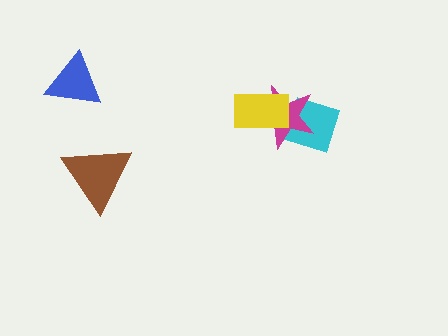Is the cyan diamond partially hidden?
Yes, it is partially covered by another shape.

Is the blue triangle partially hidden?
No, no other shape covers it.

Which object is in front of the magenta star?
The yellow rectangle is in front of the magenta star.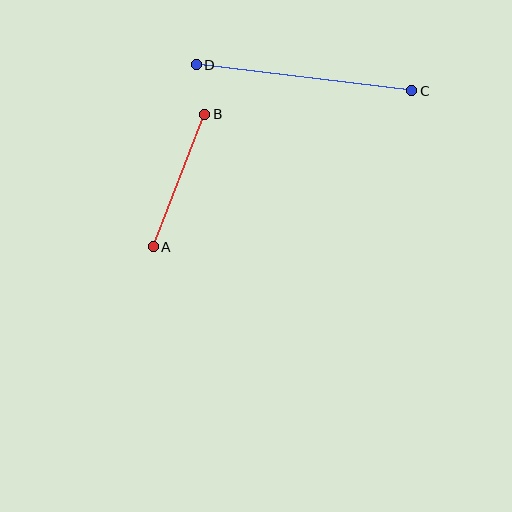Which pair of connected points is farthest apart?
Points C and D are farthest apart.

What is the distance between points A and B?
The distance is approximately 142 pixels.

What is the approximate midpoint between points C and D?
The midpoint is at approximately (304, 78) pixels.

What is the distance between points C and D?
The distance is approximately 217 pixels.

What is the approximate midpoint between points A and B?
The midpoint is at approximately (179, 181) pixels.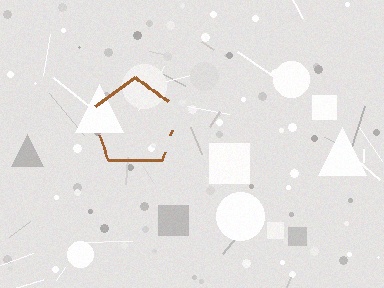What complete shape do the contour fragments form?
The contour fragments form a pentagon.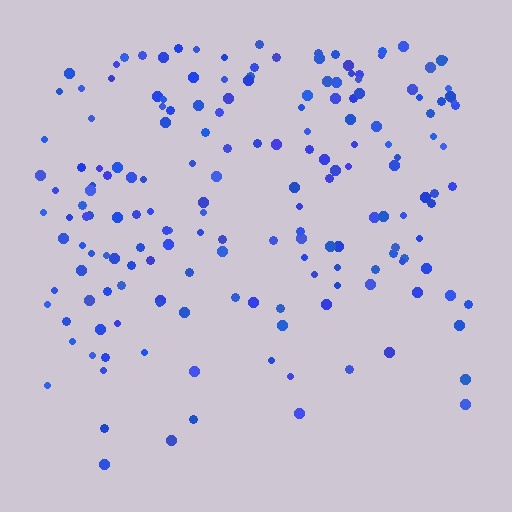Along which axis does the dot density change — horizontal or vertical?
Vertical.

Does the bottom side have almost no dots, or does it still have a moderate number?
Still a moderate number, just noticeably fewer than the top.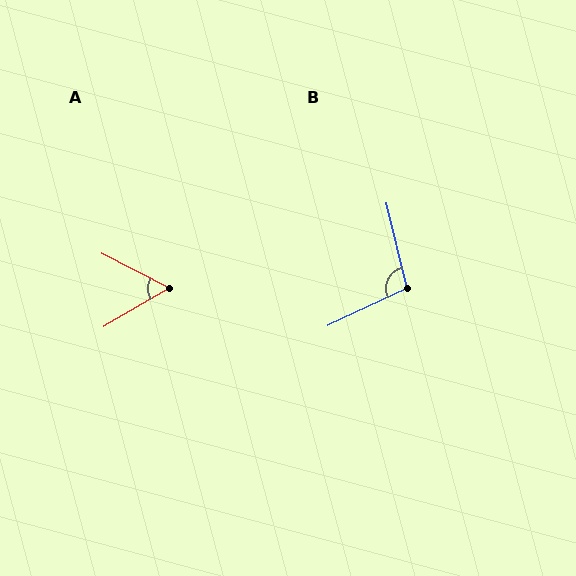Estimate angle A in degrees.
Approximately 57 degrees.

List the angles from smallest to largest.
A (57°), B (102°).